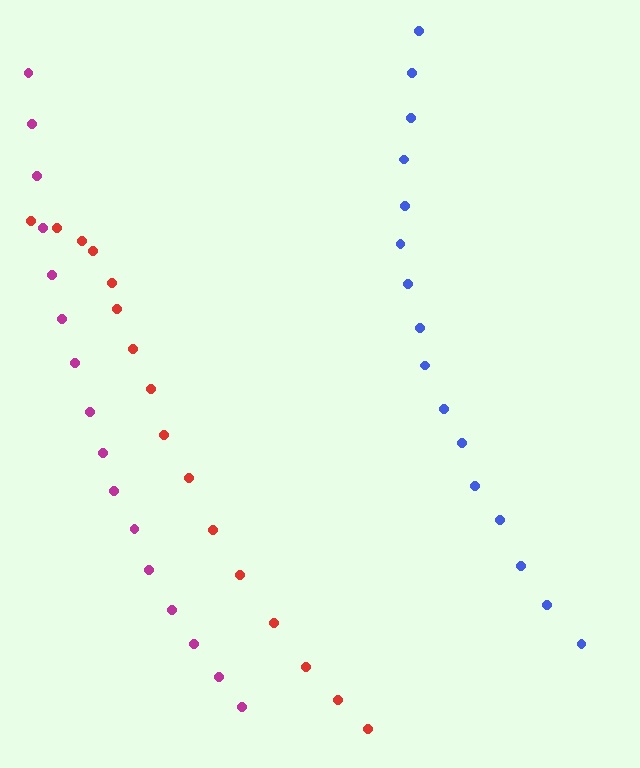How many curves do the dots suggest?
There are 3 distinct paths.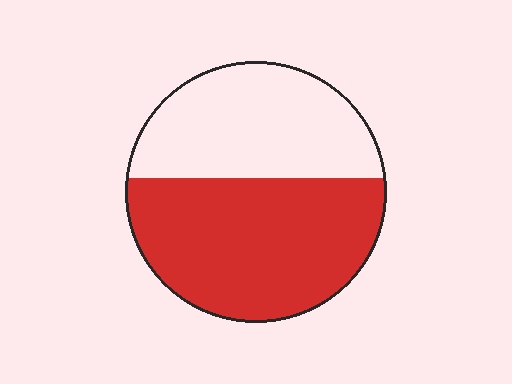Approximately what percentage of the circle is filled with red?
Approximately 55%.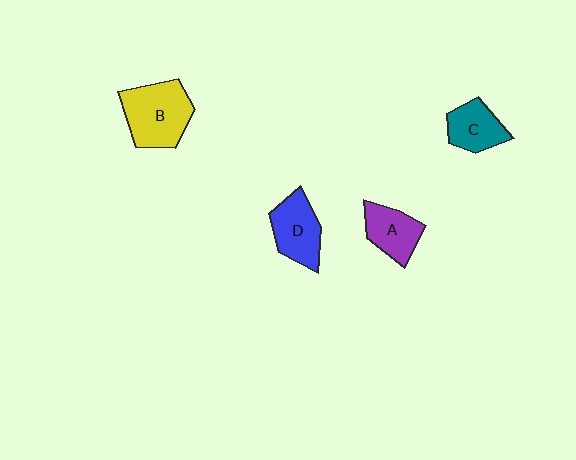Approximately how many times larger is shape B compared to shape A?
Approximately 1.6 times.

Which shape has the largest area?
Shape B (yellow).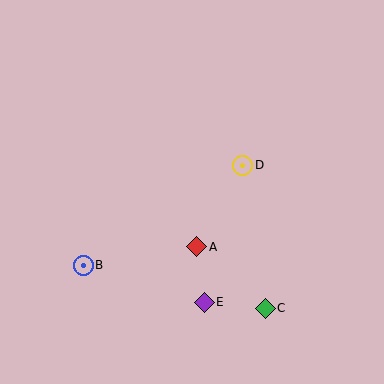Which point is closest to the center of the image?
Point A at (197, 247) is closest to the center.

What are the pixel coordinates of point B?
Point B is at (83, 265).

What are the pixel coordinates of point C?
Point C is at (265, 308).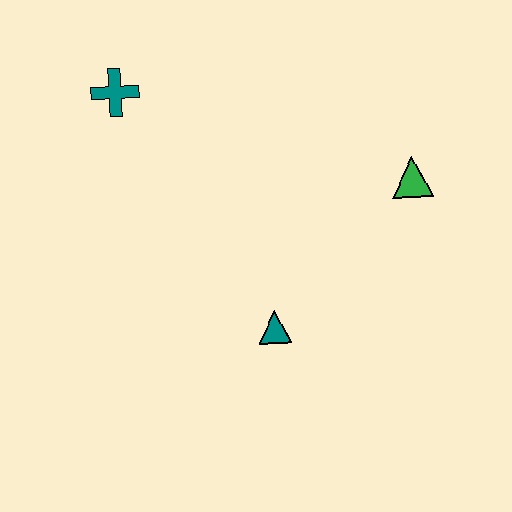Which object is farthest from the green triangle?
The teal cross is farthest from the green triangle.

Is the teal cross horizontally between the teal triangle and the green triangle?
No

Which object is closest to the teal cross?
The teal triangle is closest to the teal cross.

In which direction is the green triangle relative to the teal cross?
The green triangle is to the right of the teal cross.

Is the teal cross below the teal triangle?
No